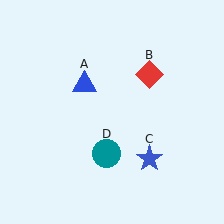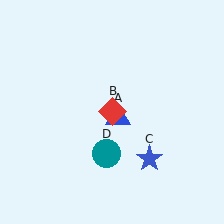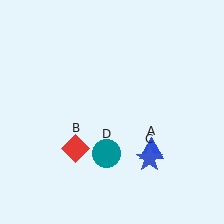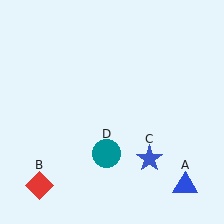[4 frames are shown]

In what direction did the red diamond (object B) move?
The red diamond (object B) moved down and to the left.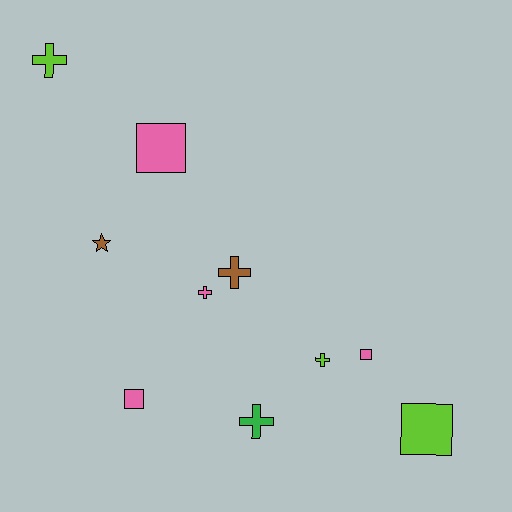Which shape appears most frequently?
Cross, with 5 objects.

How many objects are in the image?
There are 10 objects.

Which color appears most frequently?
Pink, with 4 objects.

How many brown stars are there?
There is 1 brown star.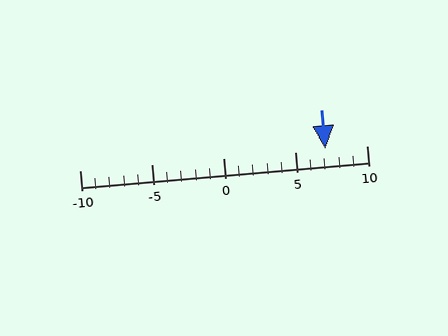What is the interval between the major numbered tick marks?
The major tick marks are spaced 5 units apart.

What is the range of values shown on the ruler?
The ruler shows values from -10 to 10.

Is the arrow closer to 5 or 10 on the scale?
The arrow is closer to 5.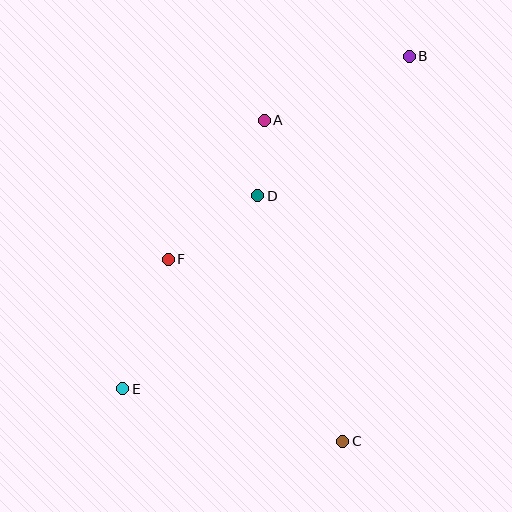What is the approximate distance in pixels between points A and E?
The distance between A and E is approximately 304 pixels.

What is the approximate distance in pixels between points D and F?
The distance between D and F is approximately 110 pixels.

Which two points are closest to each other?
Points A and D are closest to each other.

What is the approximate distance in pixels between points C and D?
The distance between C and D is approximately 260 pixels.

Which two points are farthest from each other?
Points B and E are farthest from each other.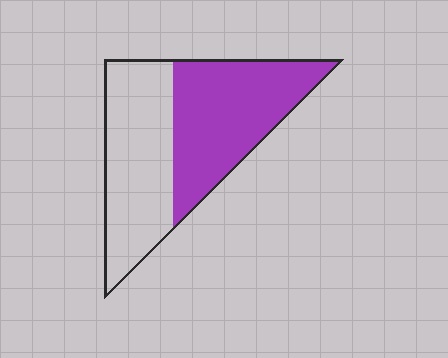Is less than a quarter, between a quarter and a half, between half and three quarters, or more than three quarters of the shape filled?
Between half and three quarters.